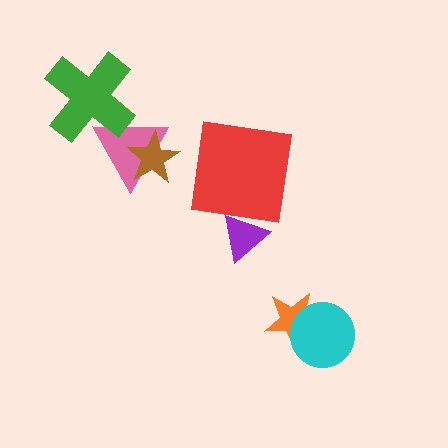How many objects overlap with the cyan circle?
1 object overlaps with the cyan circle.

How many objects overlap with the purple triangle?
1 object overlaps with the purple triangle.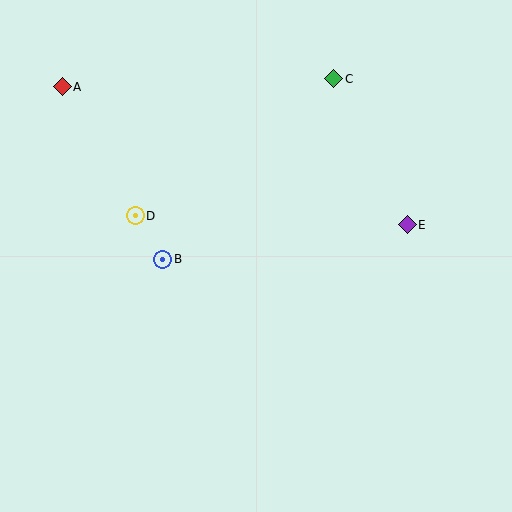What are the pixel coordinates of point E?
Point E is at (407, 225).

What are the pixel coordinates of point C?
Point C is at (334, 79).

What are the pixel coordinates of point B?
Point B is at (163, 259).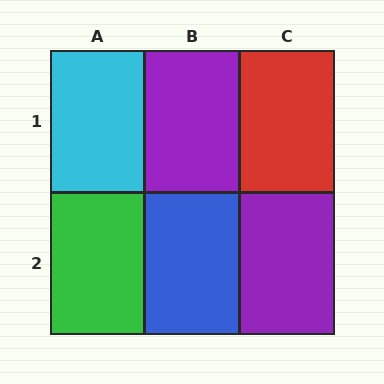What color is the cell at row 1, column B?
Purple.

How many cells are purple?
2 cells are purple.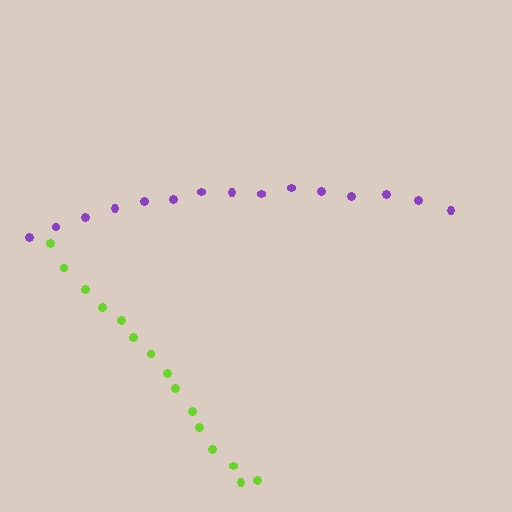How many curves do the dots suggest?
There are 2 distinct paths.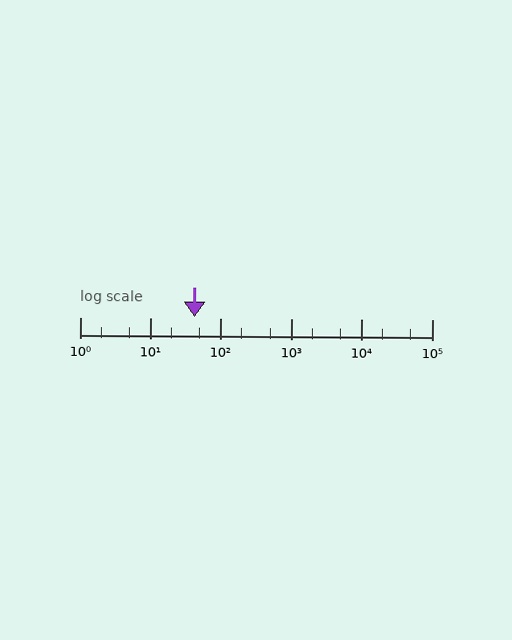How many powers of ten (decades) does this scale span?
The scale spans 5 decades, from 1 to 100000.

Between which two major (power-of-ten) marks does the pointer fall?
The pointer is between 10 and 100.